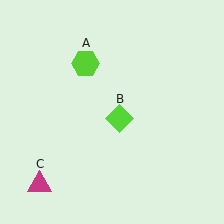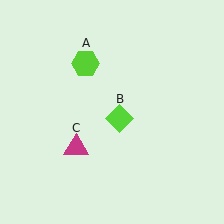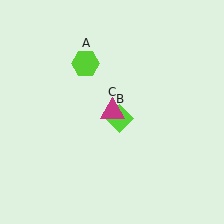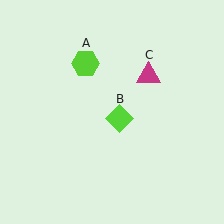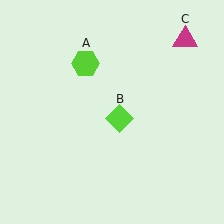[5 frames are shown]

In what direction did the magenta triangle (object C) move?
The magenta triangle (object C) moved up and to the right.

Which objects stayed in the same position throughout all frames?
Lime hexagon (object A) and lime diamond (object B) remained stationary.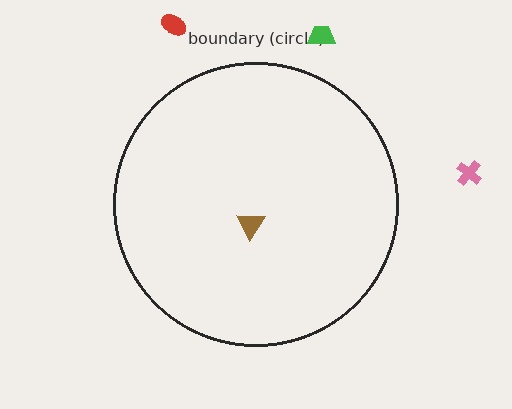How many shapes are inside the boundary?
1 inside, 3 outside.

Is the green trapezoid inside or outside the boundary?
Outside.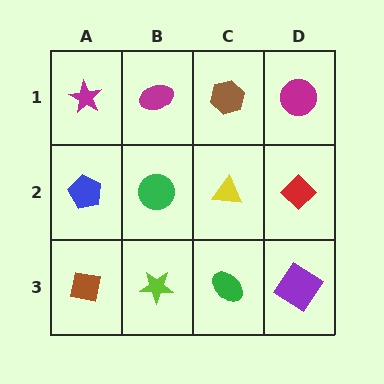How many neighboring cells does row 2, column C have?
4.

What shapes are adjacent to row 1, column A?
A blue pentagon (row 2, column A), a magenta ellipse (row 1, column B).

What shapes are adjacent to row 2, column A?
A magenta star (row 1, column A), a brown square (row 3, column A), a green circle (row 2, column B).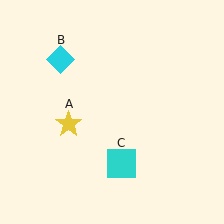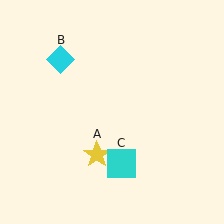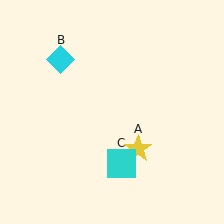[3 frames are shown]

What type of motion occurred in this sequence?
The yellow star (object A) rotated counterclockwise around the center of the scene.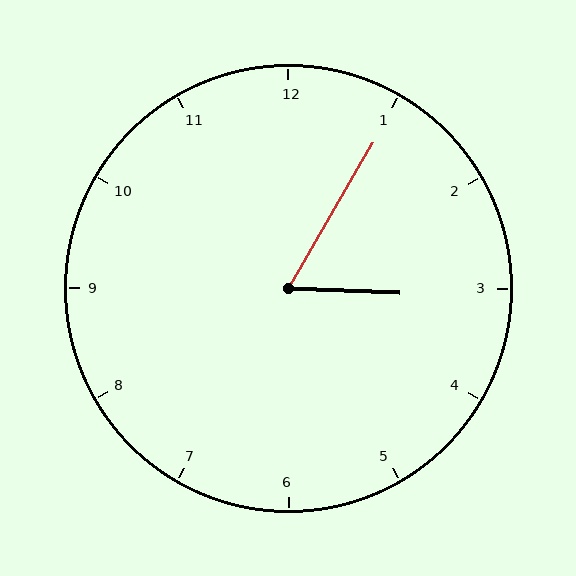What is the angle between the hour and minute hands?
Approximately 62 degrees.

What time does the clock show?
3:05.